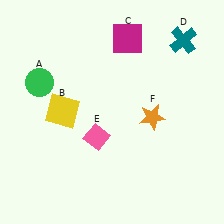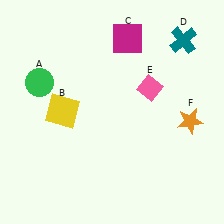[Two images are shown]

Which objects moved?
The objects that moved are: the pink diamond (E), the orange star (F).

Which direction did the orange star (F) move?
The orange star (F) moved right.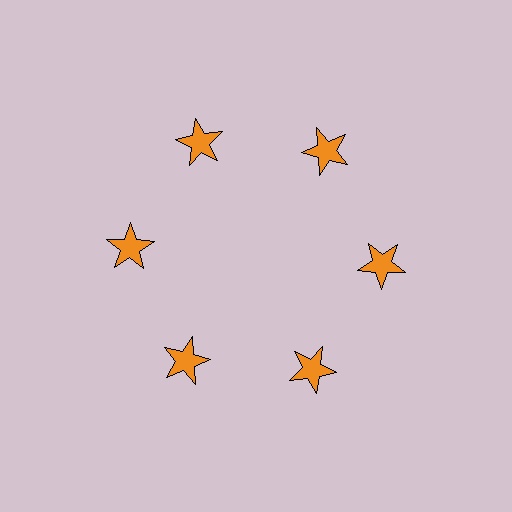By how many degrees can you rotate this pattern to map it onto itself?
The pattern maps onto itself every 60 degrees of rotation.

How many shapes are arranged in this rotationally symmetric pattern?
There are 6 shapes, arranged in 6 groups of 1.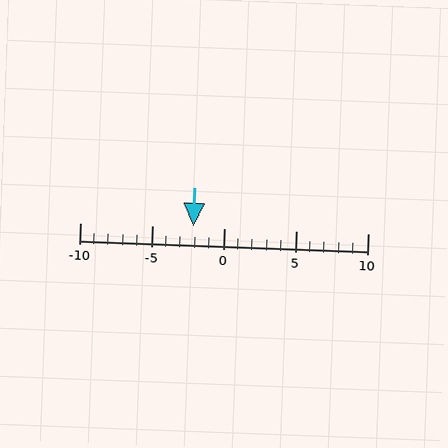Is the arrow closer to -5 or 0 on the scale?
The arrow is closer to 0.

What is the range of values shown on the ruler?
The ruler shows values from -10 to 10.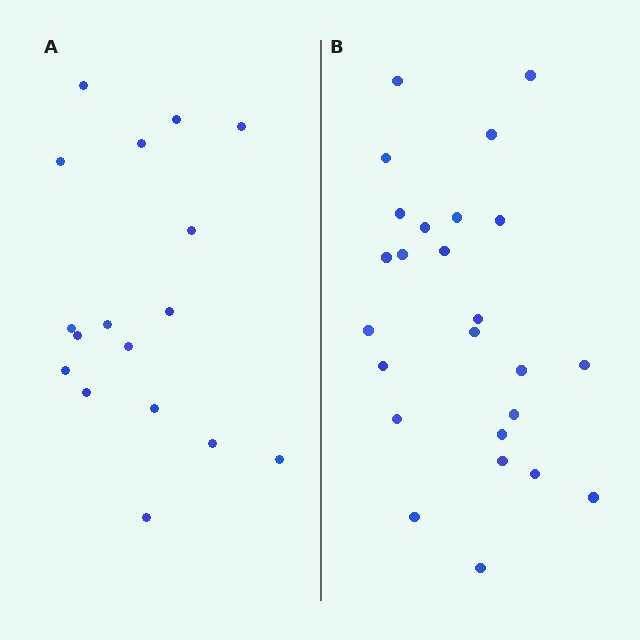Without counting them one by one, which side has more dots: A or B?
Region B (the right region) has more dots.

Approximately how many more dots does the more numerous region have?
Region B has roughly 8 or so more dots than region A.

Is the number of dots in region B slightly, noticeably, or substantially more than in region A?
Region B has substantially more. The ratio is roughly 1.5 to 1.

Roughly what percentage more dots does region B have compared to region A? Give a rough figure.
About 45% more.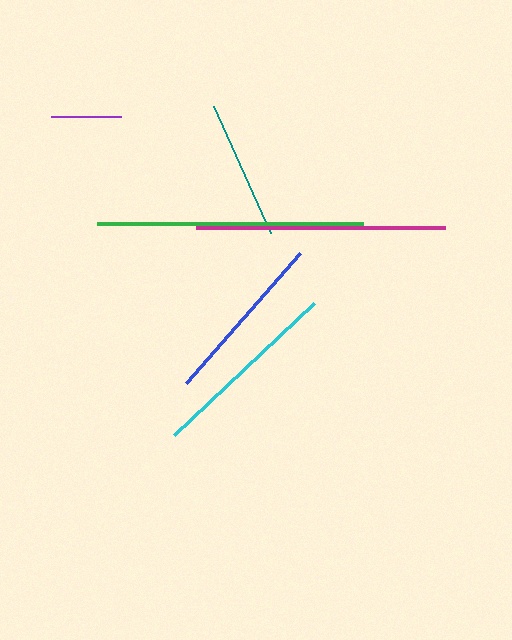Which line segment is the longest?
The green line is the longest at approximately 266 pixels.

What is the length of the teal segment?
The teal segment is approximately 138 pixels long.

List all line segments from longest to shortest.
From longest to shortest: green, magenta, cyan, blue, teal, purple.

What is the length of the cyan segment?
The cyan segment is approximately 193 pixels long.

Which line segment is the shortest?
The purple line is the shortest at approximately 70 pixels.